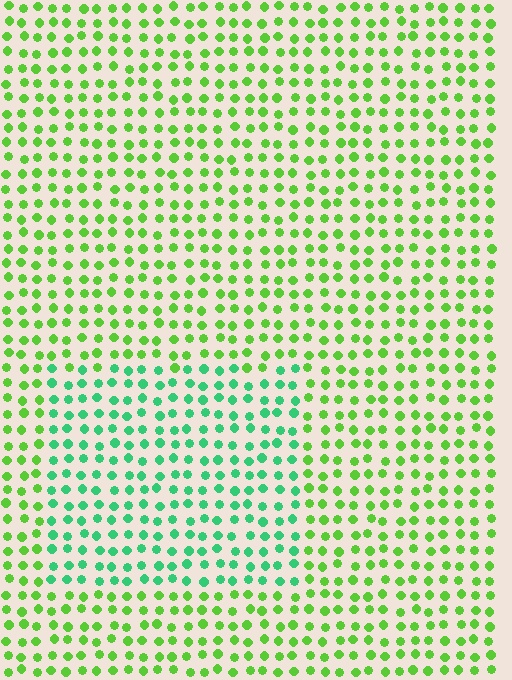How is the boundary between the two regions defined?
The boundary is defined purely by a slight shift in hue (about 41 degrees). Spacing, size, and orientation are identical on both sides.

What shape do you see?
I see a rectangle.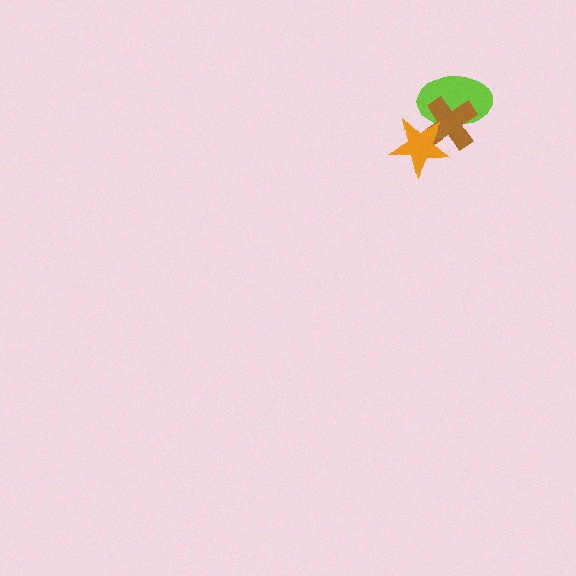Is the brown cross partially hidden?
Yes, it is partially covered by another shape.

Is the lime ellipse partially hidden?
Yes, it is partially covered by another shape.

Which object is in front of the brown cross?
The orange star is in front of the brown cross.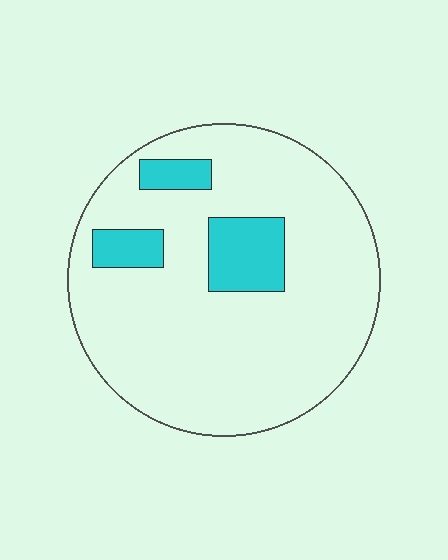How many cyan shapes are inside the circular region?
3.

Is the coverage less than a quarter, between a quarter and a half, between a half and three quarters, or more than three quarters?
Less than a quarter.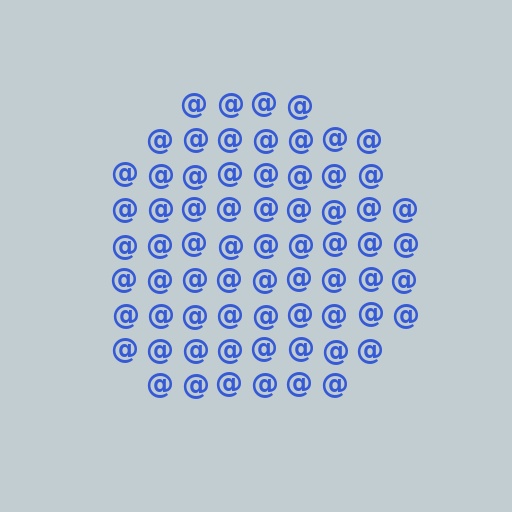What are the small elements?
The small elements are at signs.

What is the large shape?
The large shape is a circle.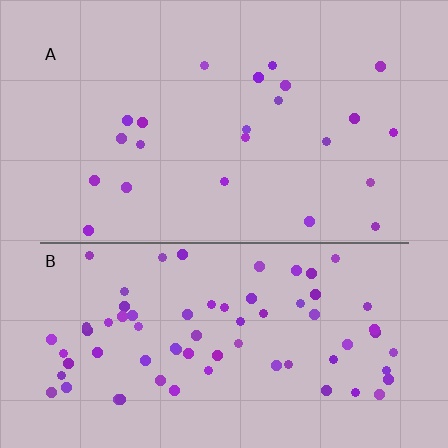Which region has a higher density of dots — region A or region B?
B (the bottom).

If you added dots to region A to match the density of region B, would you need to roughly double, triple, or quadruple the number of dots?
Approximately triple.